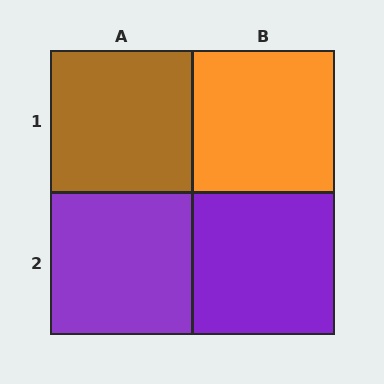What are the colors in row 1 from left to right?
Brown, orange.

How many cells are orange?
1 cell is orange.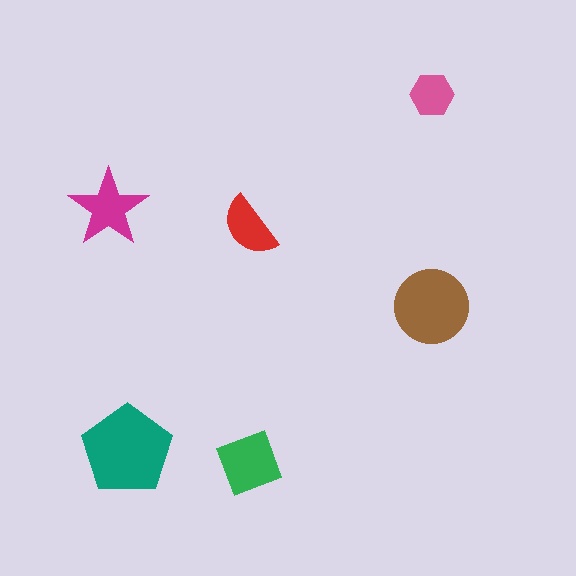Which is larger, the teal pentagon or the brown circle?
The teal pentagon.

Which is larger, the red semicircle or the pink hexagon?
The red semicircle.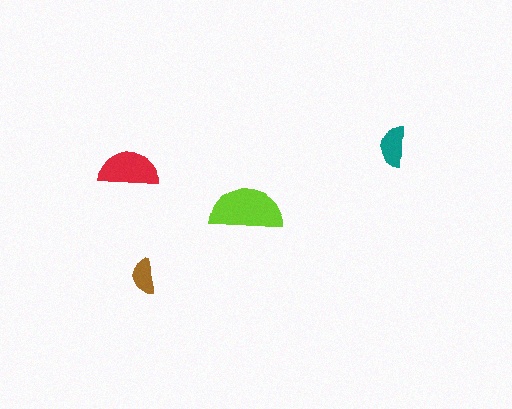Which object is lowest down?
The brown semicircle is bottommost.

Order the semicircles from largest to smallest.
the lime one, the red one, the teal one, the brown one.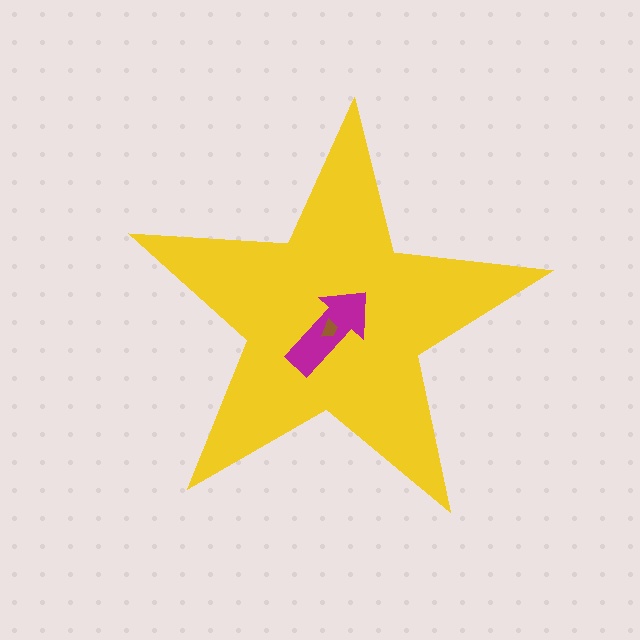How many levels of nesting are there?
3.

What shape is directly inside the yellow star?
The magenta arrow.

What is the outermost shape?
The yellow star.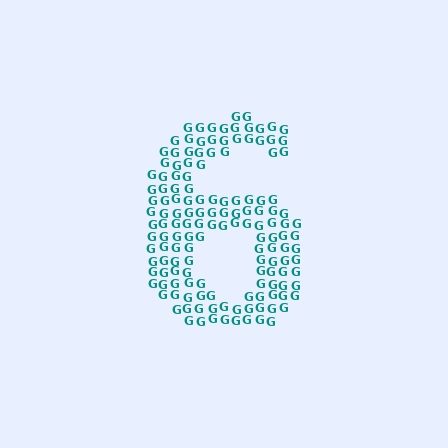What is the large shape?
The large shape is the digit 6.